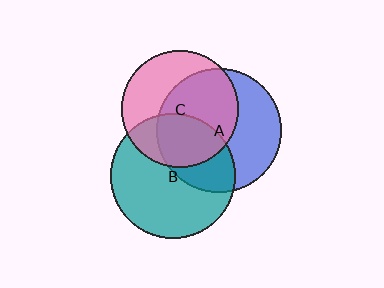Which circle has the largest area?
Circle B (teal).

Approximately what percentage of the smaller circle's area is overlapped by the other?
Approximately 35%.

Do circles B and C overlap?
Yes.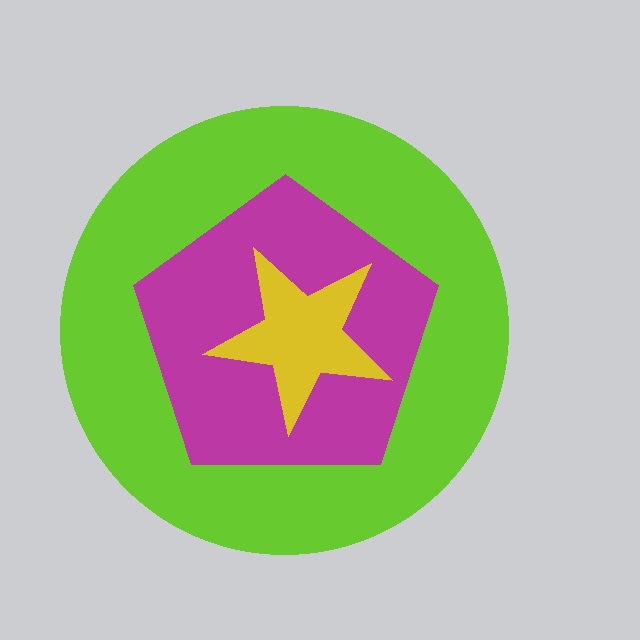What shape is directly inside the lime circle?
The magenta pentagon.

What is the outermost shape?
The lime circle.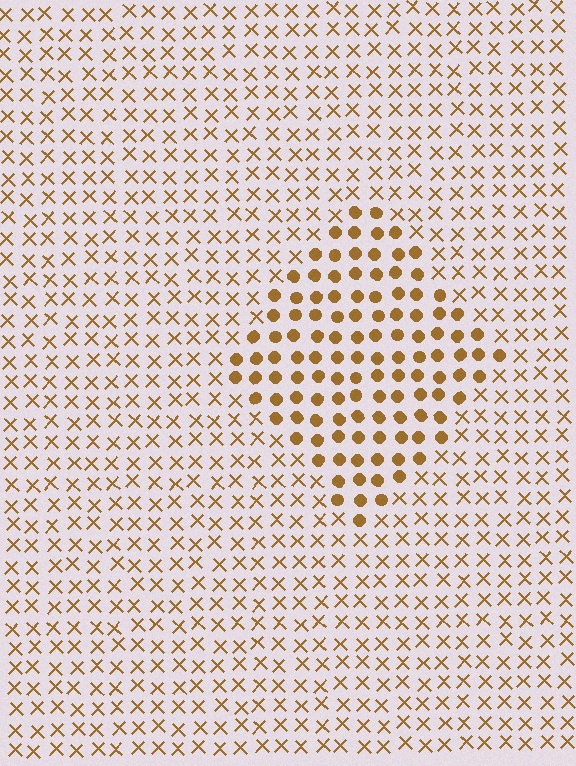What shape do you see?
I see a diamond.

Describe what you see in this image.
The image is filled with small brown elements arranged in a uniform grid. A diamond-shaped region contains circles, while the surrounding area contains X marks. The boundary is defined purely by the change in element shape.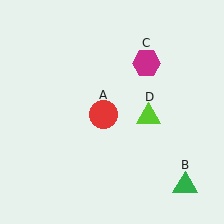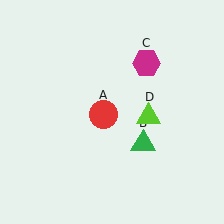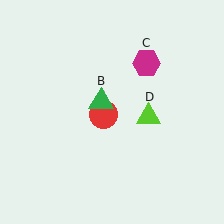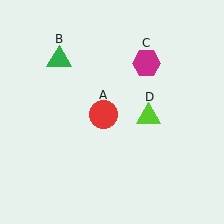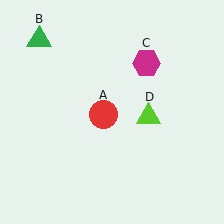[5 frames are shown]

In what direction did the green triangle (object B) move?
The green triangle (object B) moved up and to the left.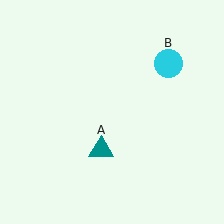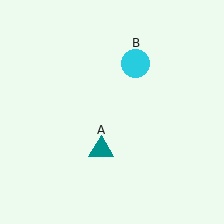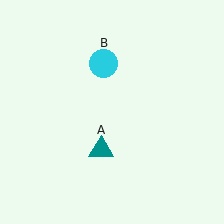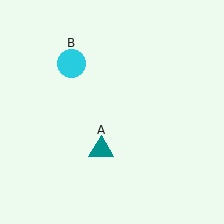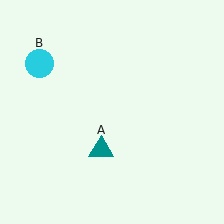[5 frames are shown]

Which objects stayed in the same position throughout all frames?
Teal triangle (object A) remained stationary.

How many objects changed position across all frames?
1 object changed position: cyan circle (object B).